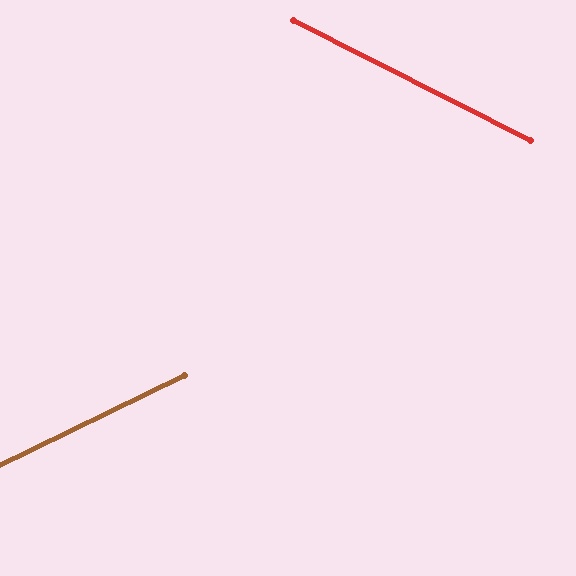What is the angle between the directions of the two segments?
Approximately 53 degrees.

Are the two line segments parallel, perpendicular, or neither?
Neither parallel nor perpendicular — they differ by about 53°.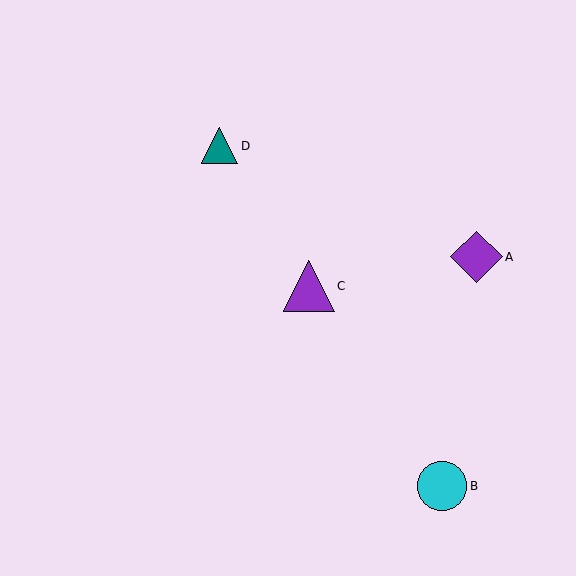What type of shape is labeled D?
Shape D is a teal triangle.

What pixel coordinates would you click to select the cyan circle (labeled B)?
Click at (442, 486) to select the cyan circle B.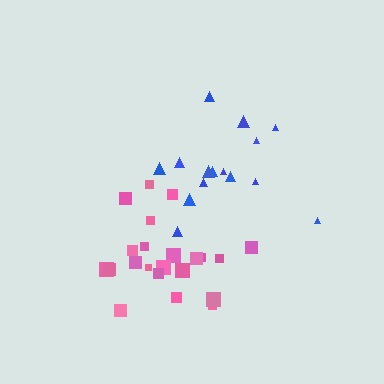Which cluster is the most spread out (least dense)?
Blue.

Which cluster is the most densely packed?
Pink.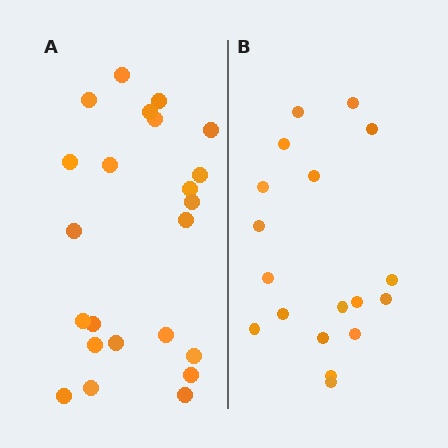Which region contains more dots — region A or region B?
Region A (the left region) has more dots.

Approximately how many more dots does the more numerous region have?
Region A has about 5 more dots than region B.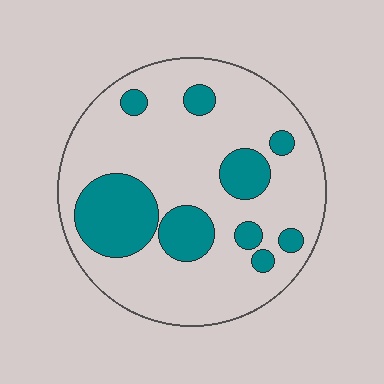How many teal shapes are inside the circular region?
9.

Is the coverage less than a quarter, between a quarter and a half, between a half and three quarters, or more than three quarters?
Less than a quarter.